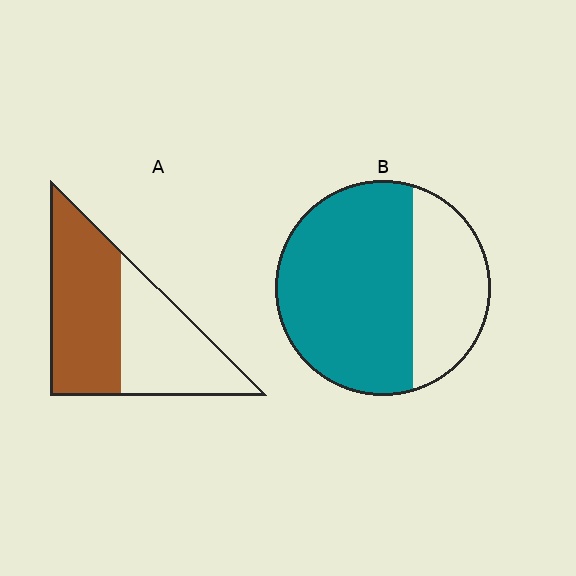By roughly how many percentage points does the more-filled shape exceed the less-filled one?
By roughly 15 percentage points (B over A).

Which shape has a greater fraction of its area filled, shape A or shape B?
Shape B.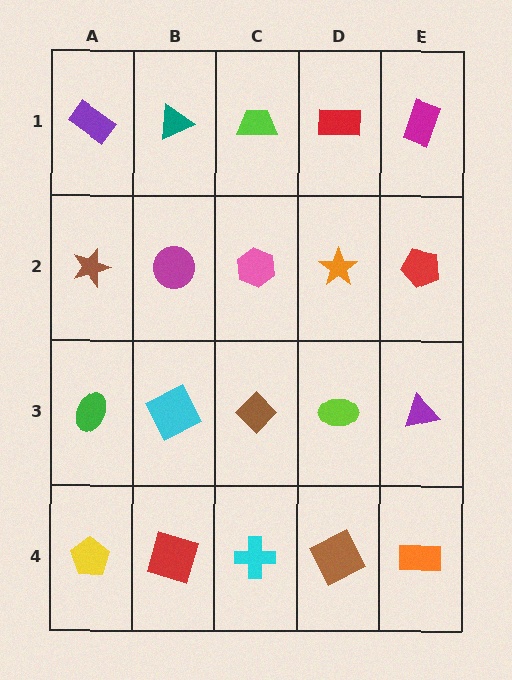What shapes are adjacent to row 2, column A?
A purple rectangle (row 1, column A), a green ellipse (row 3, column A), a magenta circle (row 2, column B).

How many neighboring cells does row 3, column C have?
4.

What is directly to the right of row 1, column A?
A teal triangle.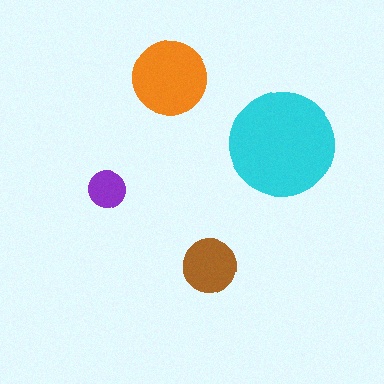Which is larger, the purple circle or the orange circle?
The orange one.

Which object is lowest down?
The brown circle is bottommost.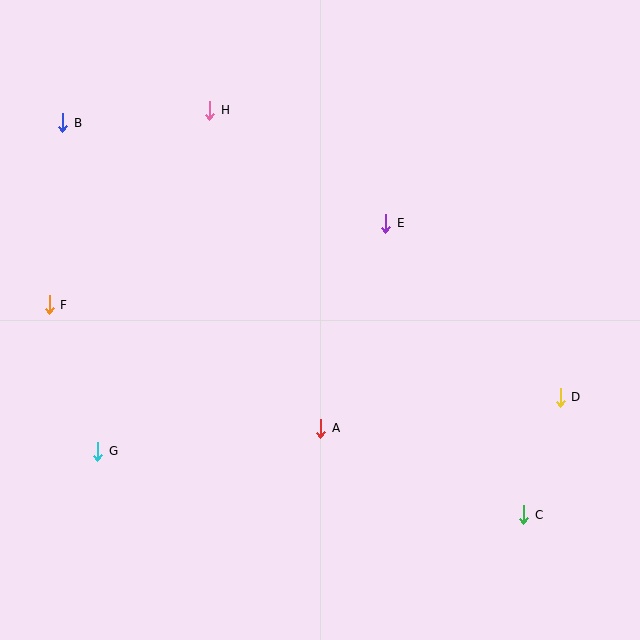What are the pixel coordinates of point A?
Point A is at (321, 428).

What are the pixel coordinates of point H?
Point H is at (210, 110).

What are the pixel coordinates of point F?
Point F is at (49, 305).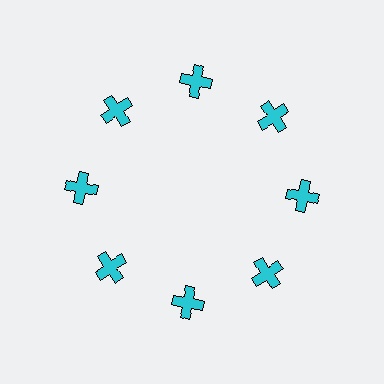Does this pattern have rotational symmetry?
Yes, this pattern has 8-fold rotational symmetry. It looks the same after rotating 45 degrees around the center.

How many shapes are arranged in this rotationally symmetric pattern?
There are 8 shapes, arranged in 8 groups of 1.